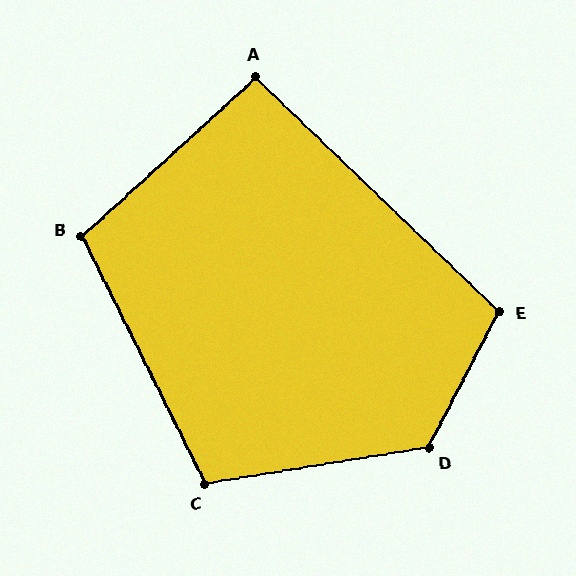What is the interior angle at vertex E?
Approximately 106 degrees (obtuse).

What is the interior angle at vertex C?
Approximately 107 degrees (obtuse).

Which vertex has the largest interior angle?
D, at approximately 127 degrees.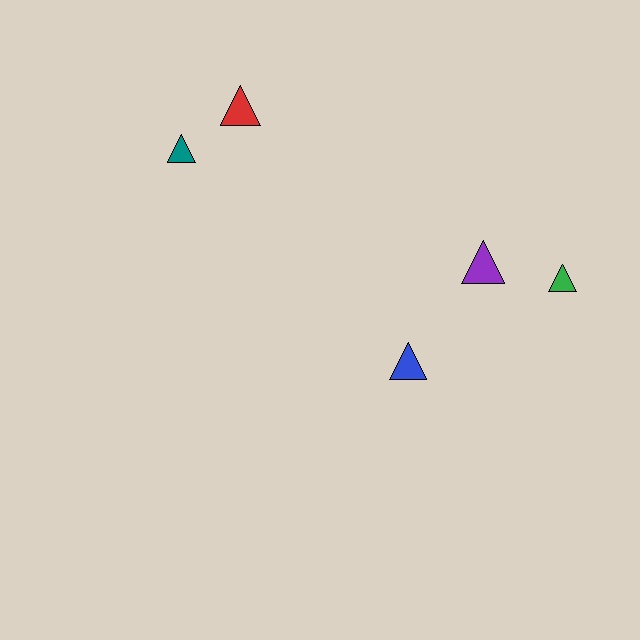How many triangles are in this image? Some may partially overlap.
There are 5 triangles.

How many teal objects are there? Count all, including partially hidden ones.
There is 1 teal object.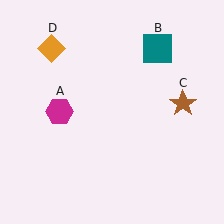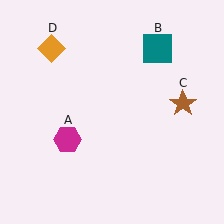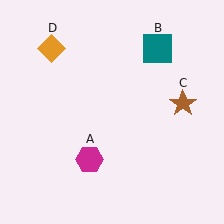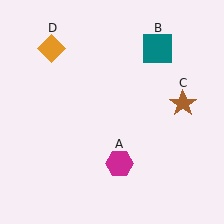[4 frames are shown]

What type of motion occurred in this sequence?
The magenta hexagon (object A) rotated counterclockwise around the center of the scene.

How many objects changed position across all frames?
1 object changed position: magenta hexagon (object A).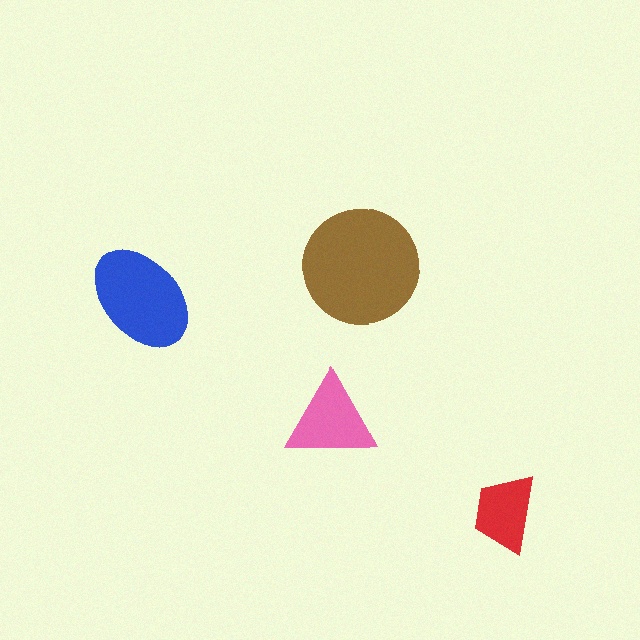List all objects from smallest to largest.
The red trapezoid, the pink triangle, the blue ellipse, the brown circle.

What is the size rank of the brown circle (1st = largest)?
1st.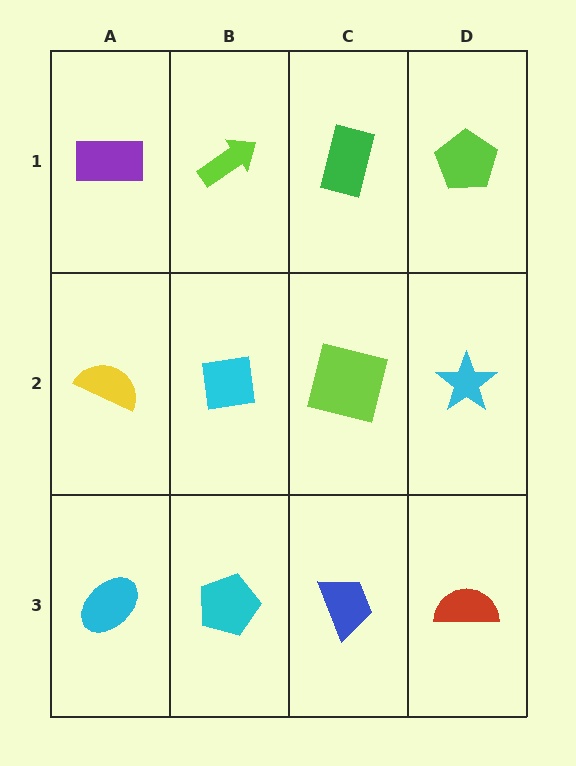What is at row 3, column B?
A cyan pentagon.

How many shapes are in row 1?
4 shapes.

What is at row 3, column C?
A blue trapezoid.